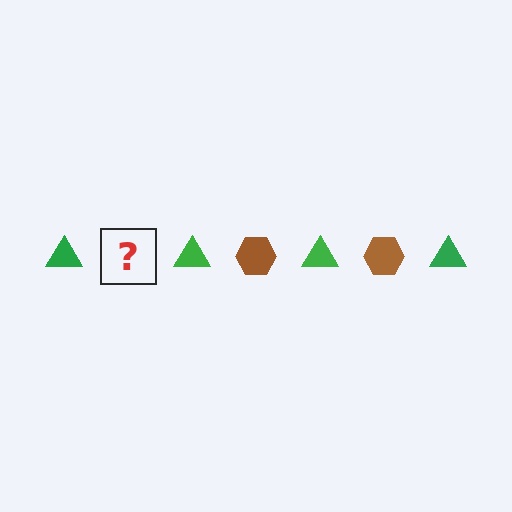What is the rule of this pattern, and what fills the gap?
The rule is that the pattern alternates between green triangle and brown hexagon. The gap should be filled with a brown hexagon.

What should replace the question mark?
The question mark should be replaced with a brown hexagon.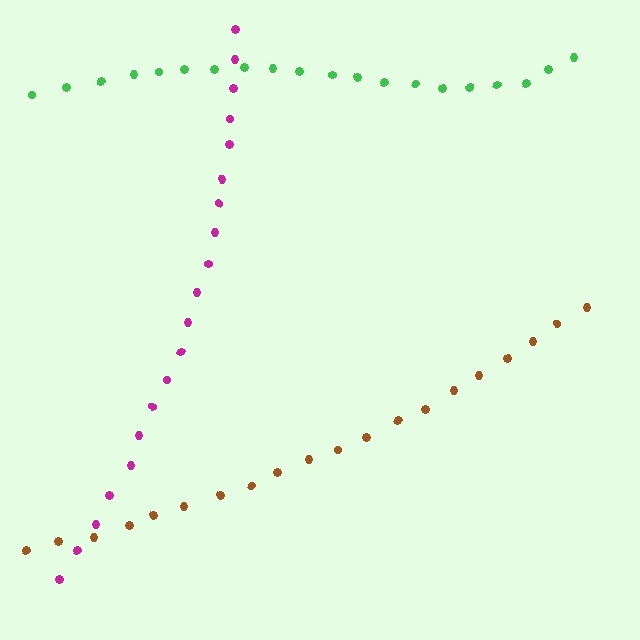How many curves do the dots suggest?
There are 3 distinct paths.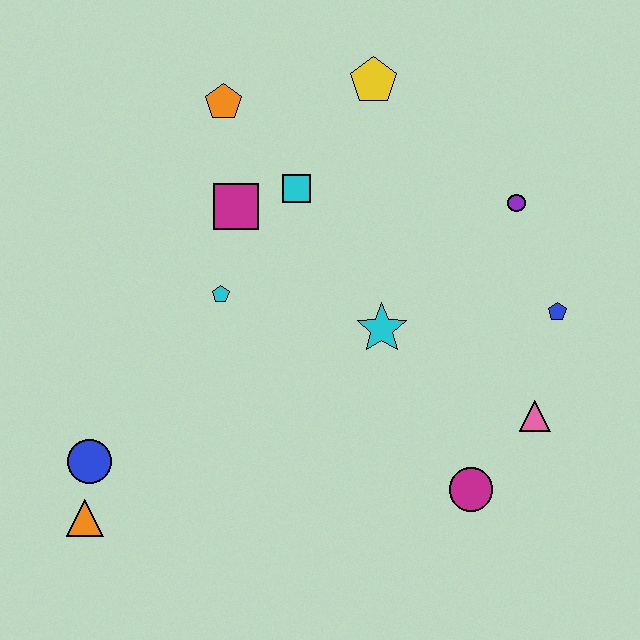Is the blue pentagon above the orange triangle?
Yes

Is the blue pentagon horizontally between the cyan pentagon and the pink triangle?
No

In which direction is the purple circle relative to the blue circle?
The purple circle is to the right of the blue circle.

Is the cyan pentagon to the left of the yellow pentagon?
Yes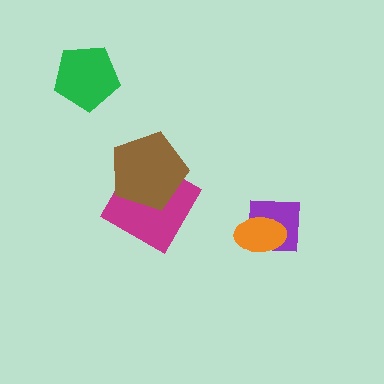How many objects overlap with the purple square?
1 object overlaps with the purple square.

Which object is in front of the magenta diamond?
The brown pentagon is in front of the magenta diamond.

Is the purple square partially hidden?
Yes, it is partially covered by another shape.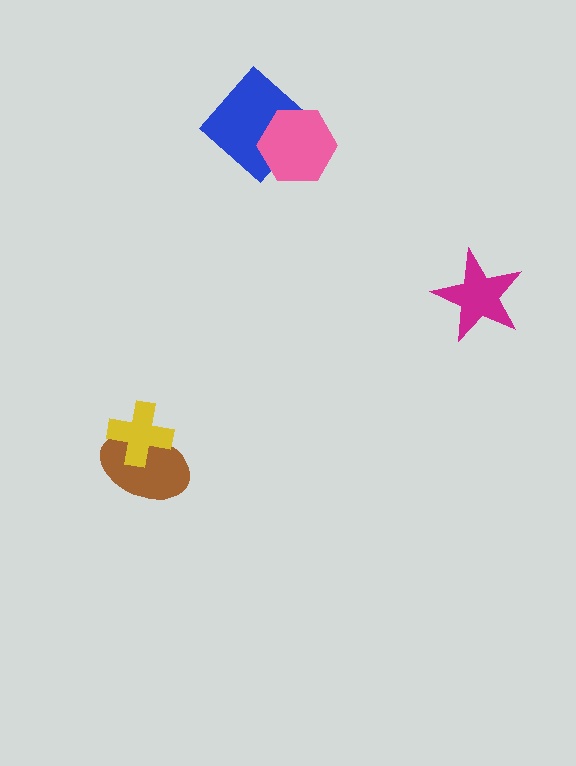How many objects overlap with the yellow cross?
1 object overlaps with the yellow cross.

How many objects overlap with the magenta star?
0 objects overlap with the magenta star.